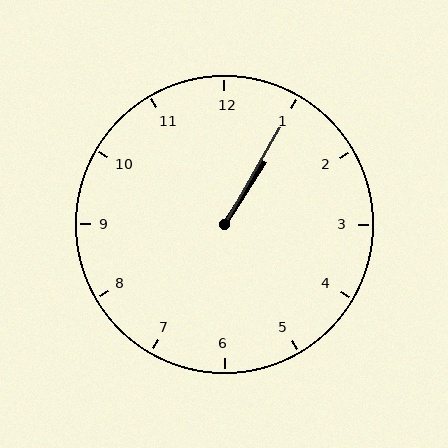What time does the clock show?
1:05.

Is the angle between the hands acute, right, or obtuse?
It is acute.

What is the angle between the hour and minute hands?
Approximately 2 degrees.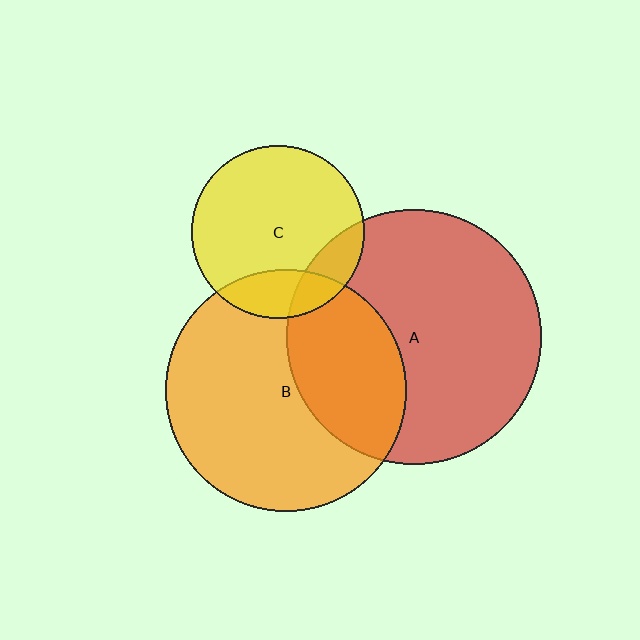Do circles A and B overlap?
Yes.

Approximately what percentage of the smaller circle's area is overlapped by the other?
Approximately 35%.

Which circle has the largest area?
Circle A (red).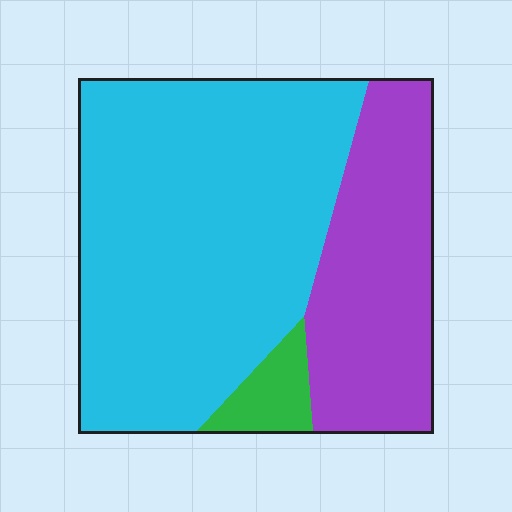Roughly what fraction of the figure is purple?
Purple covers 30% of the figure.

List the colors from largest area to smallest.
From largest to smallest: cyan, purple, green.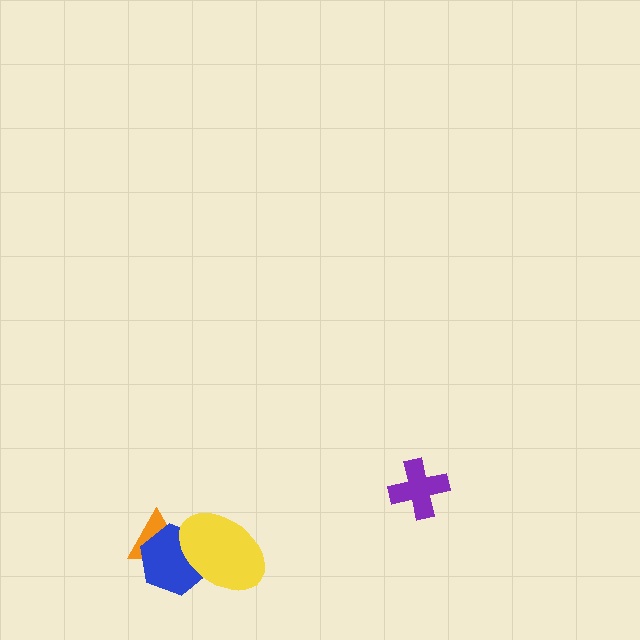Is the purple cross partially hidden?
No, no other shape covers it.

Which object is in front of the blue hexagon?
The yellow ellipse is in front of the blue hexagon.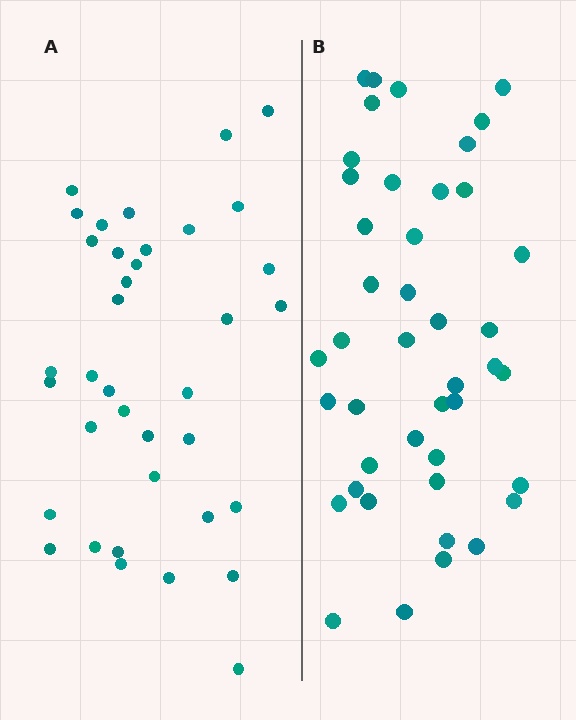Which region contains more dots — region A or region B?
Region B (the right region) has more dots.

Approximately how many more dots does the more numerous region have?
Region B has about 6 more dots than region A.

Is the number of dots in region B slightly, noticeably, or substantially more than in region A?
Region B has only slightly more — the two regions are fairly close. The ratio is roughly 1.2 to 1.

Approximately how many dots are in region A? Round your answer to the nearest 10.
About 40 dots. (The exact count is 37, which rounds to 40.)